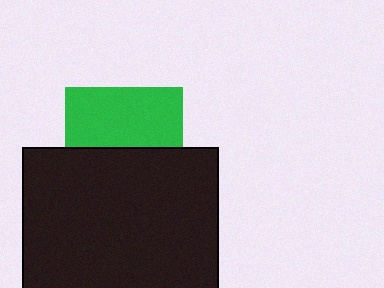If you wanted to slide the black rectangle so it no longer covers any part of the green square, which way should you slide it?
Slide it down — that is the most direct way to separate the two shapes.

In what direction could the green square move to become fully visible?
The green square could move up. That would shift it out from behind the black rectangle entirely.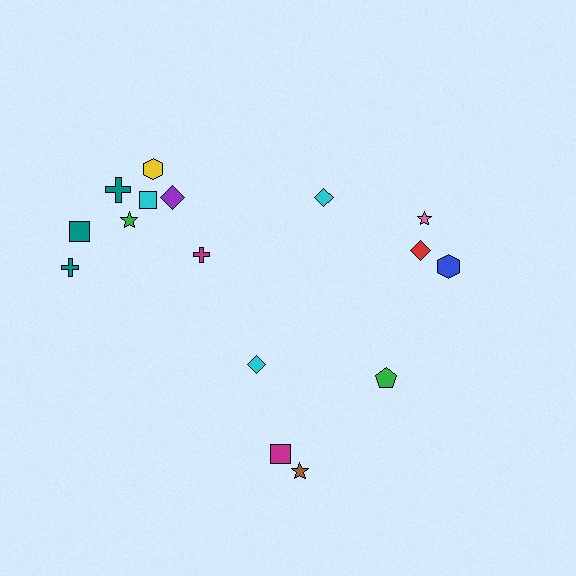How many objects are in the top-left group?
There are 8 objects.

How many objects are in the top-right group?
There are 4 objects.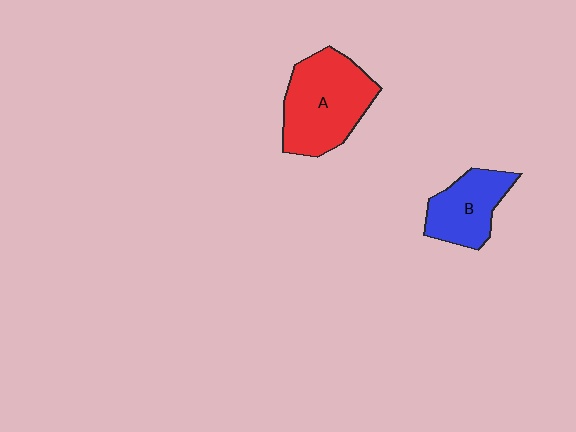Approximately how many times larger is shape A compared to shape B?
Approximately 1.6 times.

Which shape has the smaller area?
Shape B (blue).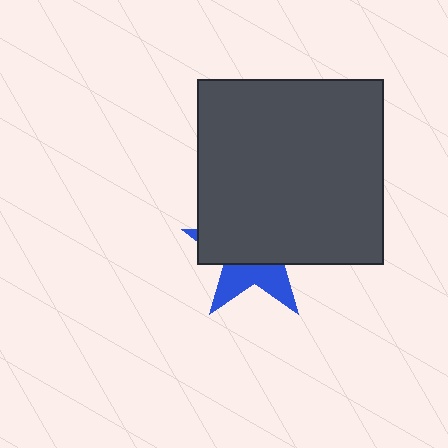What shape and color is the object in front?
The object in front is a dark gray square.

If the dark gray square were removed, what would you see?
You would see the complete blue star.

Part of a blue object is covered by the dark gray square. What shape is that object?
It is a star.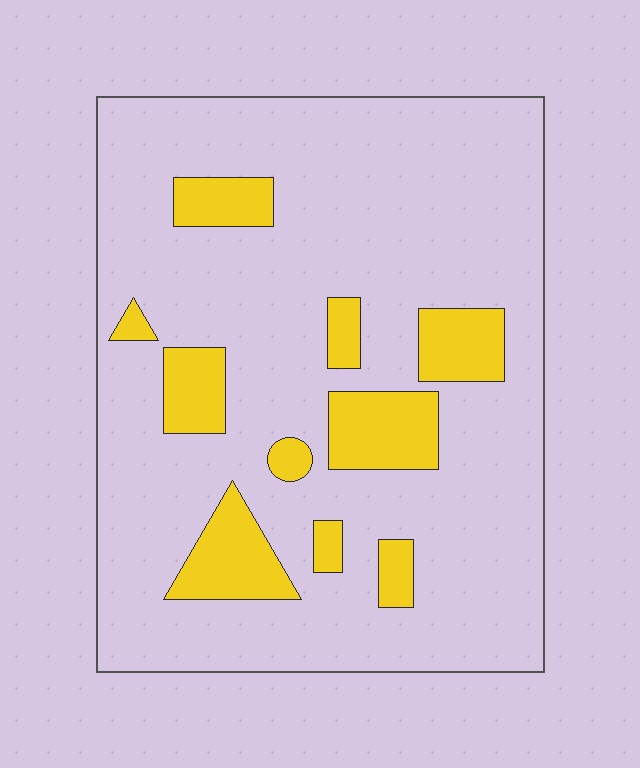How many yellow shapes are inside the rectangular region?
10.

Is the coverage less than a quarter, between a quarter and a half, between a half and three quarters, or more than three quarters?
Less than a quarter.